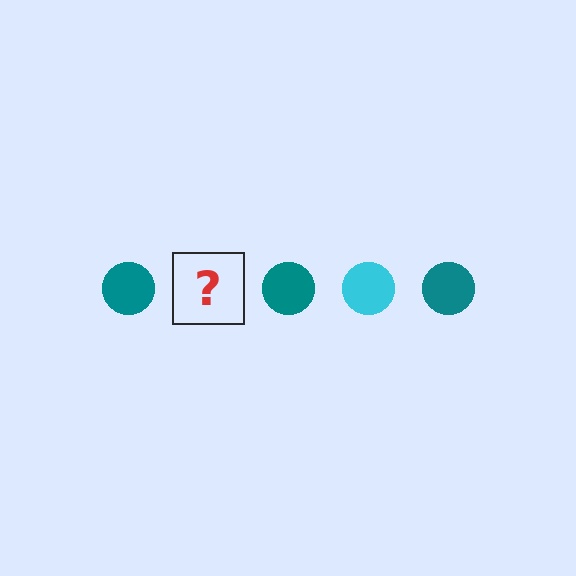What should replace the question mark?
The question mark should be replaced with a cyan circle.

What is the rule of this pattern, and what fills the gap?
The rule is that the pattern cycles through teal, cyan circles. The gap should be filled with a cyan circle.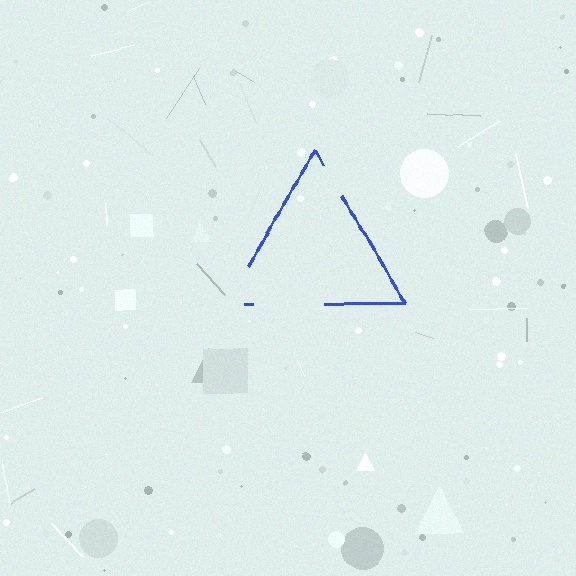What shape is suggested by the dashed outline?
The dashed outline suggests a triangle.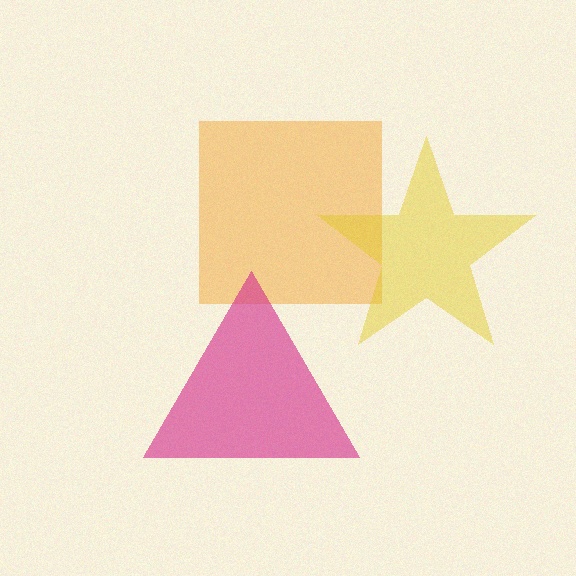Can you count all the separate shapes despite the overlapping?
Yes, there are 3 separate shapes.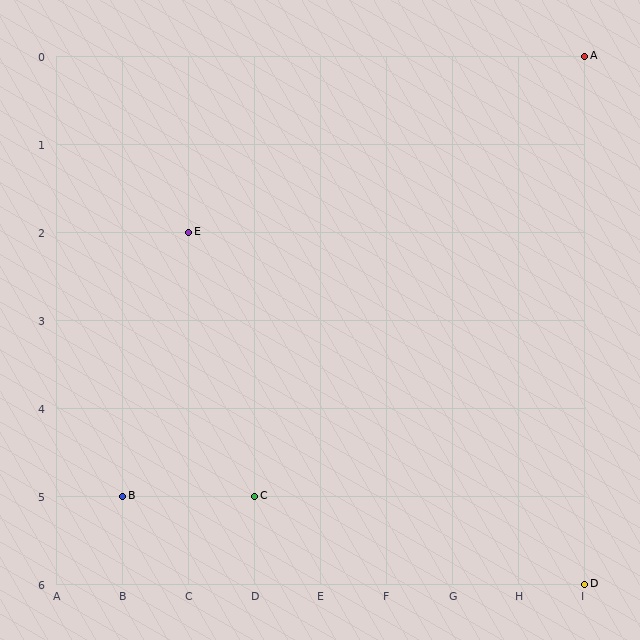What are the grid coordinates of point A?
Point A is at grid coordinates (I, 0).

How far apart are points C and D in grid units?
Points C and D are 5 columns and 1 row apart (about 5.1 grid units diagonally).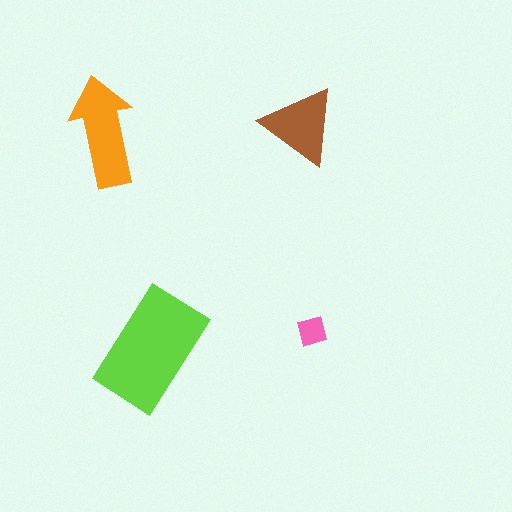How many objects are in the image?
There are 4 objects in the image.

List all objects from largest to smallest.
The lime rectangle, the orange arrow, the brown triangle, the pink square.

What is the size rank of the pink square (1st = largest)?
4th.